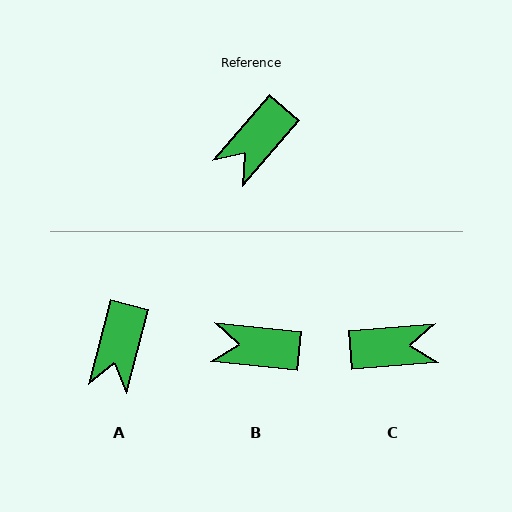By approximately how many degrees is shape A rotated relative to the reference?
Approximately 26 degrees counter-clockwise.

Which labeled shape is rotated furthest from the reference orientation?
C, about 135 degrees away.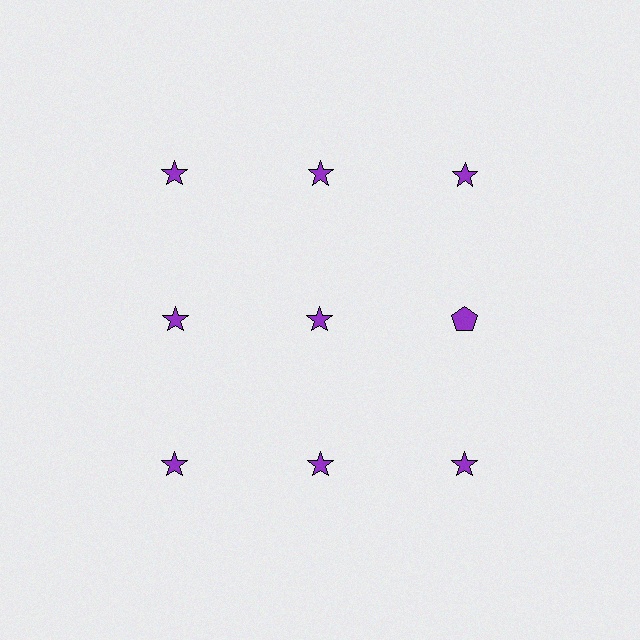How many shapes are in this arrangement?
There are 9 shapes arranged in a grid pattern.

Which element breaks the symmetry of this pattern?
The purple pentagon in the second row, center column breaks the symmetry. All other shapes are purple stars.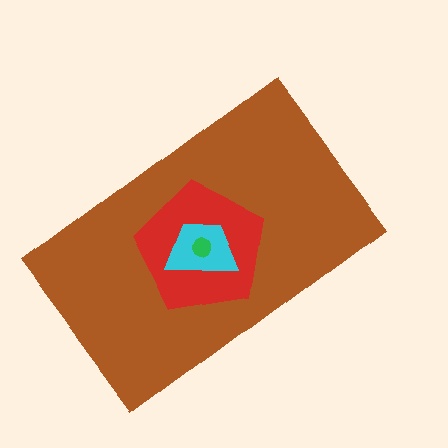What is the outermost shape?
The brown rectangle.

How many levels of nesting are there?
4.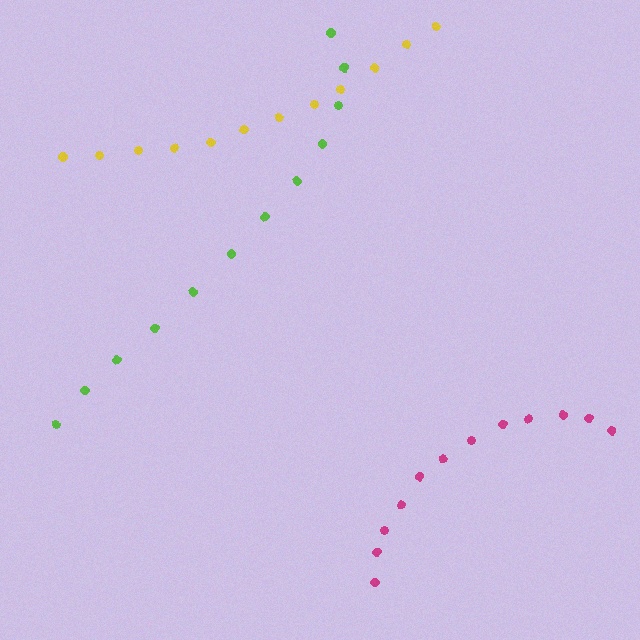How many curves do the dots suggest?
There are 3 distinct paths.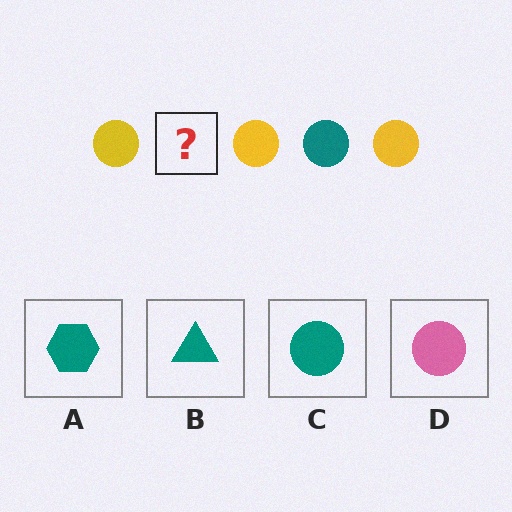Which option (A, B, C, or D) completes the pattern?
C.